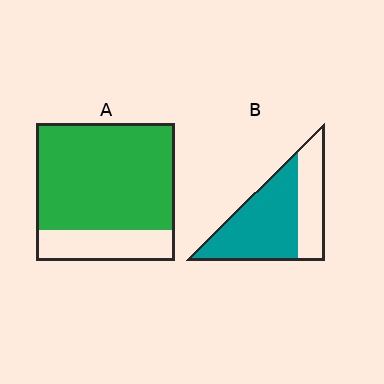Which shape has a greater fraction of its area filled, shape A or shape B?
Shape A.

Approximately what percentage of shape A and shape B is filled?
A is approximately 80% and B is approximately 65%.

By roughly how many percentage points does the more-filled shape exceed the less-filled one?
By roughly 10 percentage points (A over B).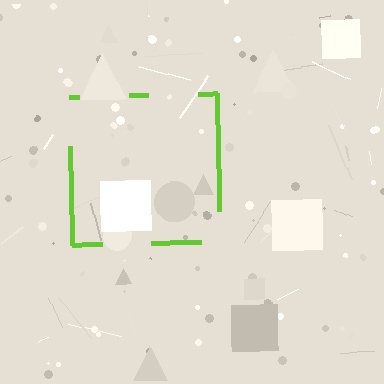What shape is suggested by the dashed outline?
The dashed outline suggests a square.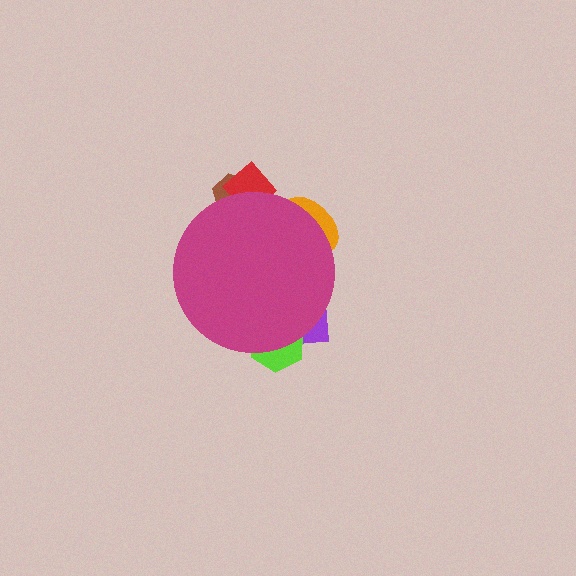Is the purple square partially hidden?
Yes, the purple square is partially hidden behind the magenta circle.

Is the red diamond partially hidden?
Yes, the red diamond is partially hidden behind the magenta circle.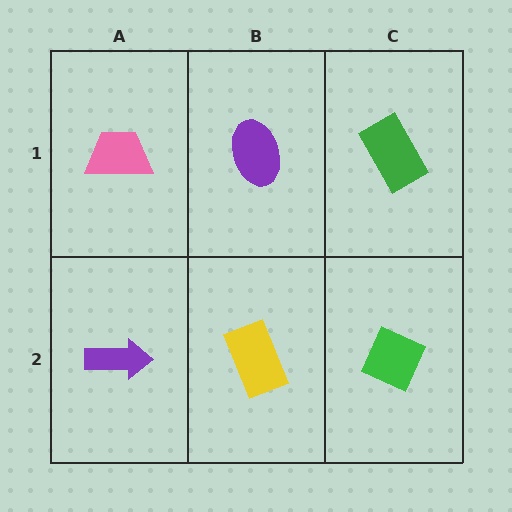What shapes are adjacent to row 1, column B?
A yellow rectangle (row 2, column B), a pink trapezoid (row 1, column A), a green rectangle (row 1, column C).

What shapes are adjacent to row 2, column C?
A green rectangle (row 1, column C), a yellow rectangle (row 2, column B).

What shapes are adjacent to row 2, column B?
A purple ellipse (row 1, column B), a purple arrow (row 2, column A), a green diamond (row 2, column C).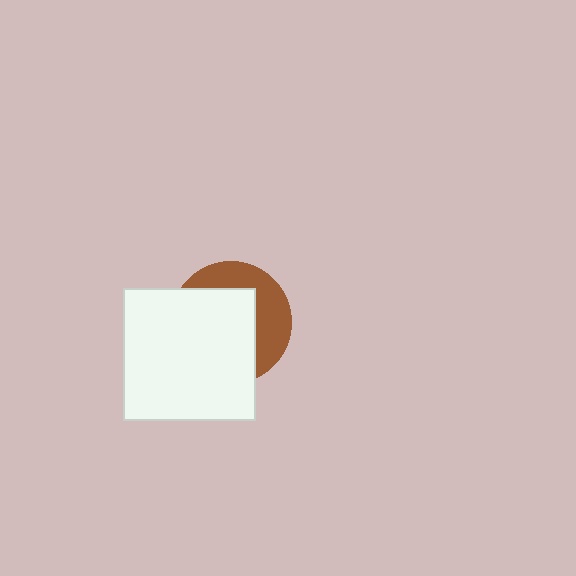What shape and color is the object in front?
The object in front is a white square.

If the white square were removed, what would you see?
You would see the complete brown circle.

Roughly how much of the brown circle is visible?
A small part of it is visible (roughly 38%).